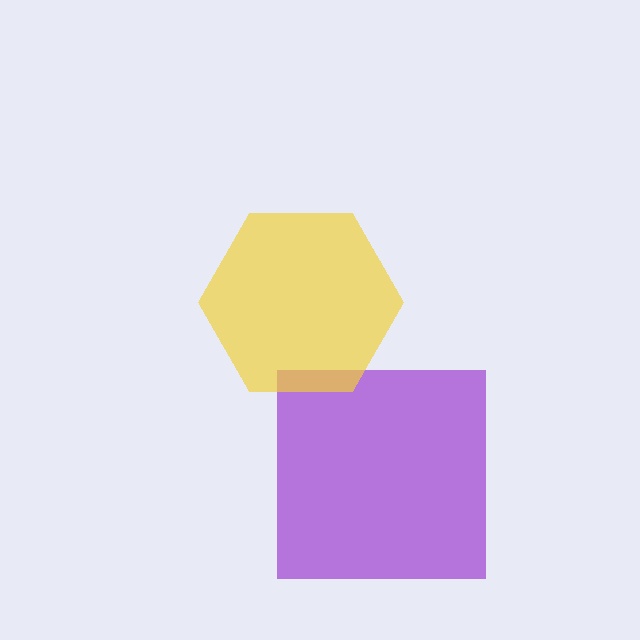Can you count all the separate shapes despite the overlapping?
Yes, there are 2 separate shapes.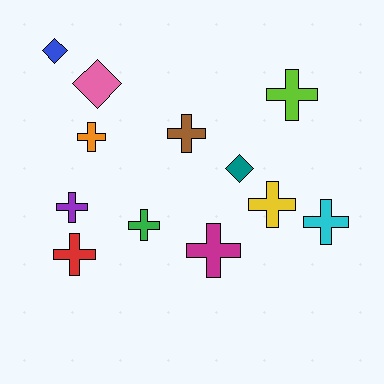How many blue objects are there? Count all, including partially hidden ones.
There is 1 blue object.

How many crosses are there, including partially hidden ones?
There are 9 crosses.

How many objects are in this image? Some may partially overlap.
There are 12 objects.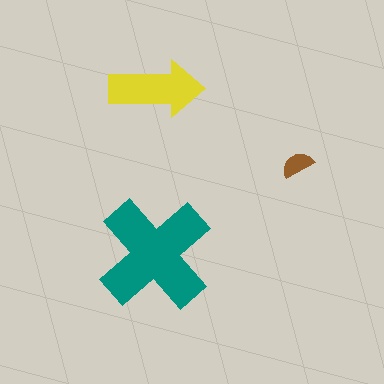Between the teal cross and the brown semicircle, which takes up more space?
The teal cross.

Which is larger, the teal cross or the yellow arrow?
The teal cross.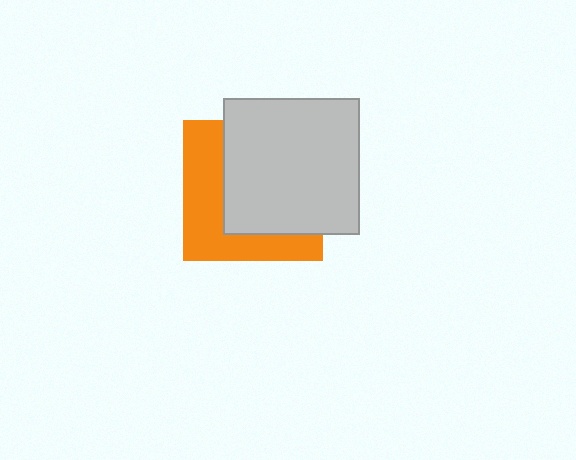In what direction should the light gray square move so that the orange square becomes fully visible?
The light gray square should move toward the upper-right. That is the shortest direction to clear the overlap and leave the orange square fully visible.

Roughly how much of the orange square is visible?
A small part of it is visible (roughly 42%).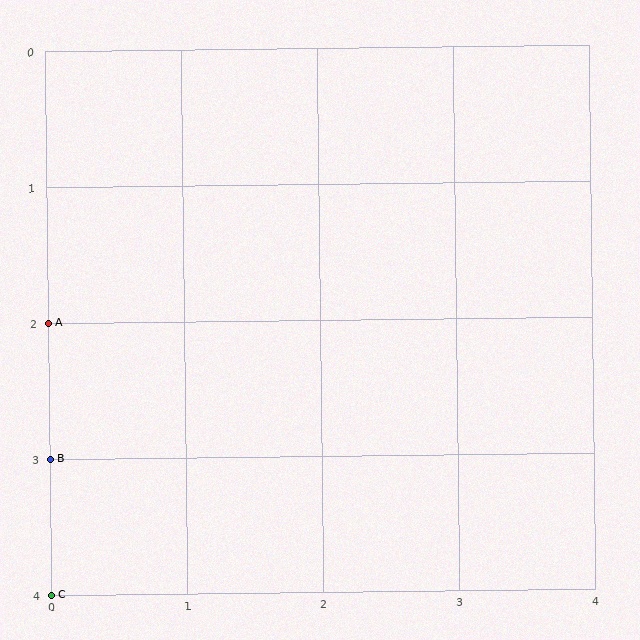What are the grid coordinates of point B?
Point B is at grid coordinates (0, 3).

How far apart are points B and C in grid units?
Points B and C are 1 row apart.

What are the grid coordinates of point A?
Point A is at grid coordinates (0, 2).